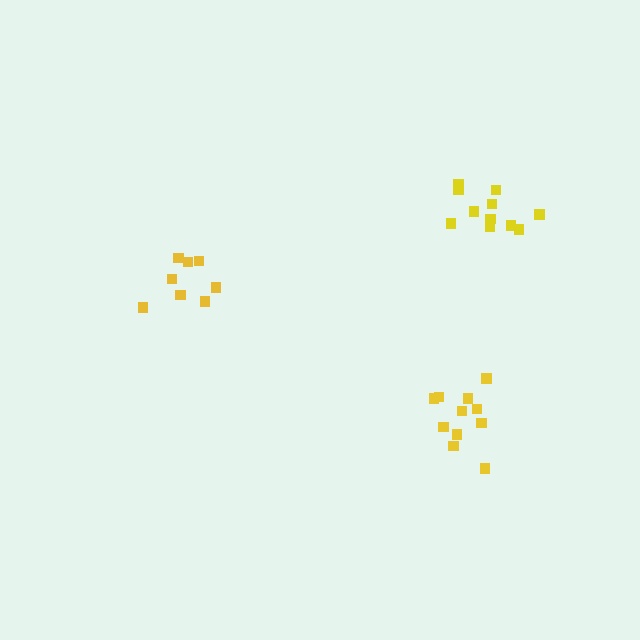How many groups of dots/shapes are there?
There are 3 groups.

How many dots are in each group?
Group 1: 8 dots, Group 2: 11 dots, Group 3: 11 dots (30 total).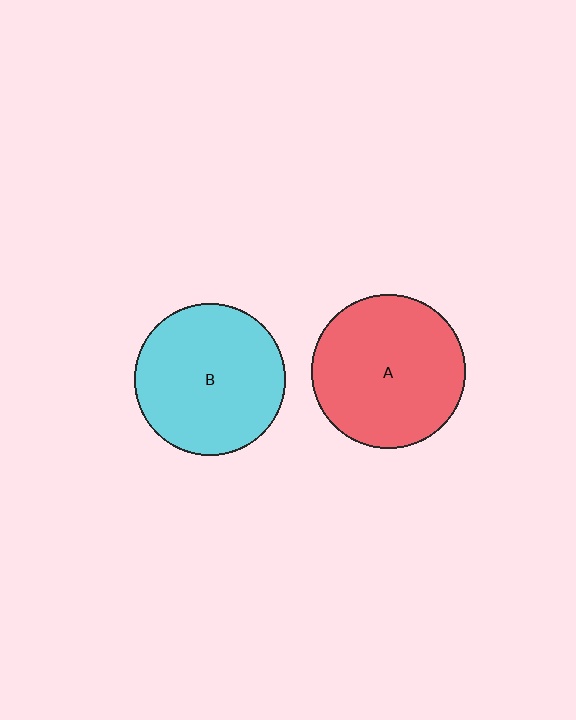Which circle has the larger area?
Circle A (red).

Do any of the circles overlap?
No, none of the circles overlap.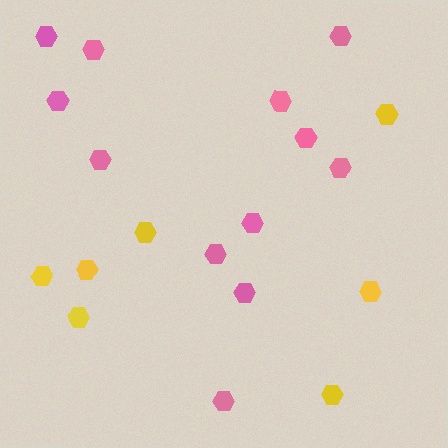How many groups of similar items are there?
There are 2 groups: one group of yellow hexagons (7) and one group of pink hexagons (12).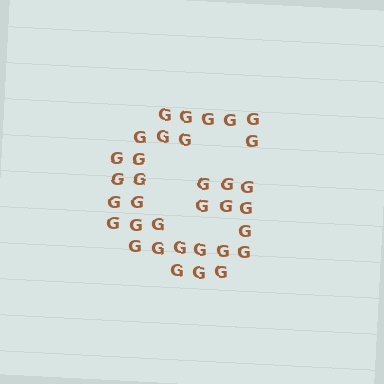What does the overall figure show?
The overall figure shows the letter G.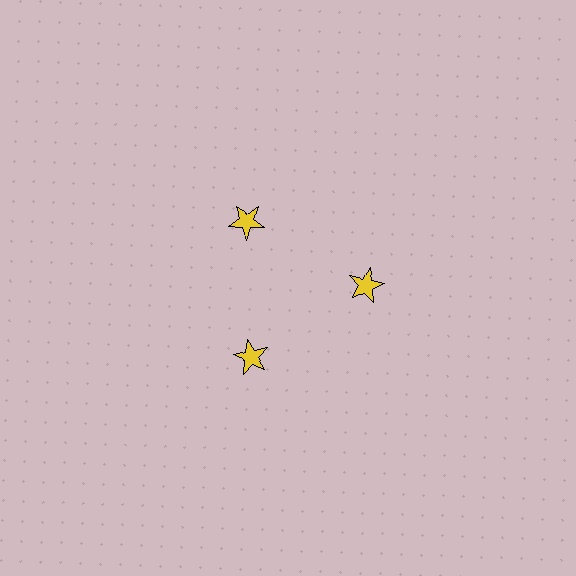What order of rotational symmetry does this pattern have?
This pattern has 3-fold rotational symmetry.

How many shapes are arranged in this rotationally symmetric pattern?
There are 3 shapes, arranged in 3 groups of 1.